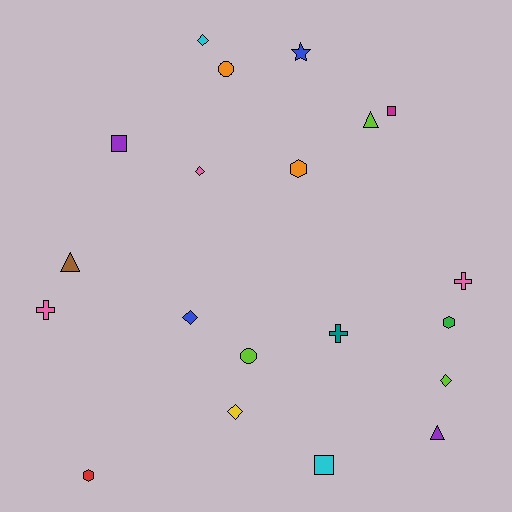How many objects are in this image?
There are 20 objects.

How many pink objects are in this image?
There are 3 pink objects.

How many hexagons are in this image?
There are 3 hexagons.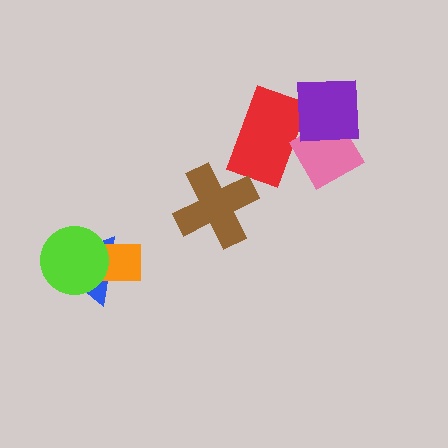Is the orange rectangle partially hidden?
Yes, it is partially covered by another shape.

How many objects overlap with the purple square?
2 objects overlap with the purple square.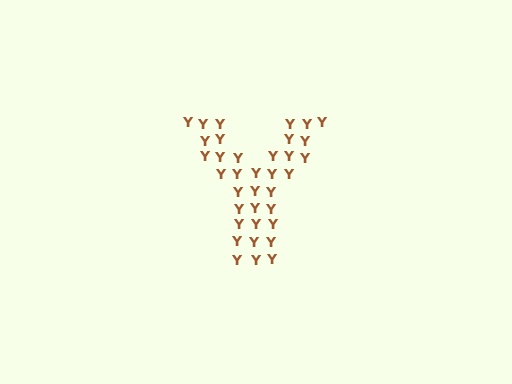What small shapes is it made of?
It is made of small letter Y's.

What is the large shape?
The large shape is the letter Y.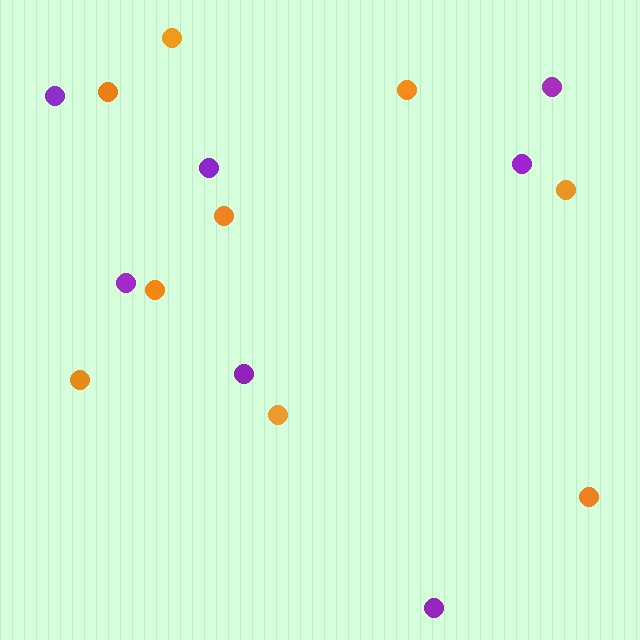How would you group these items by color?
There are 2 groups: one group of purple circles (7) and one group of orange circles (9).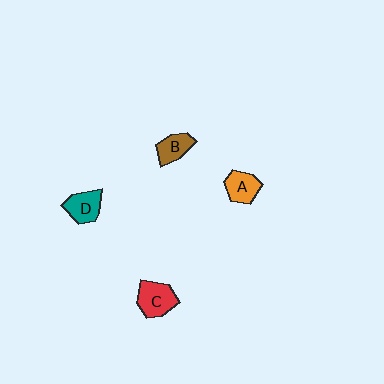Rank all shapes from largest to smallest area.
From largest to smallest: C (red), D (teal), A (orange), B (brown).